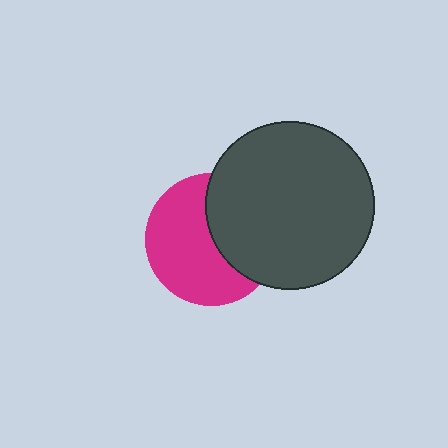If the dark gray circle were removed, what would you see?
You would see the complete magenta circle.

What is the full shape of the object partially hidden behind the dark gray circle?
The partially hidden object is a magenta circle.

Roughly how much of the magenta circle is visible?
About half of it is visible (roughly 59%).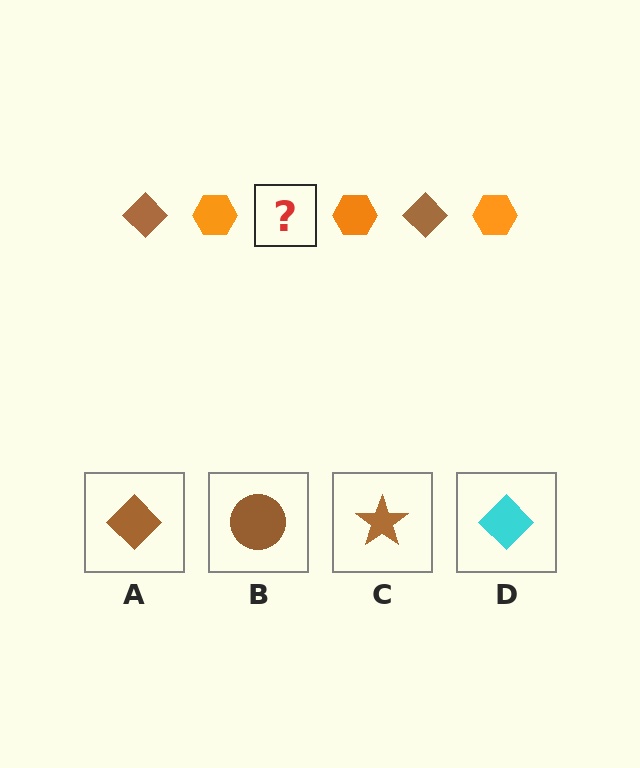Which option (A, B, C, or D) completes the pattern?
A.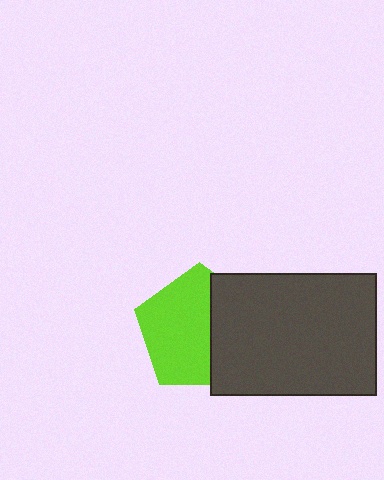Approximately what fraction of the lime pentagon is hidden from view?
Roughly 38% of the lime pentagon is hidden behind the dark gray rectangle.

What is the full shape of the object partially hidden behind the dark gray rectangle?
The partially hidden object is a lime pentagon.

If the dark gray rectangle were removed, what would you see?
You would see the complete lime pentagon.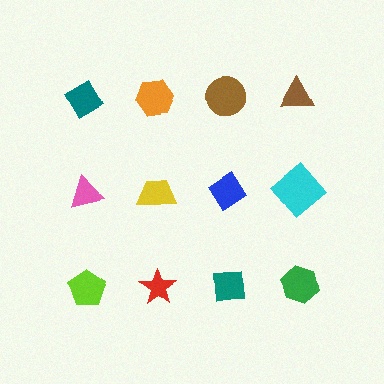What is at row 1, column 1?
A teal diamond.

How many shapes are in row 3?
4 shapes.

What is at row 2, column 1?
A pink triangle.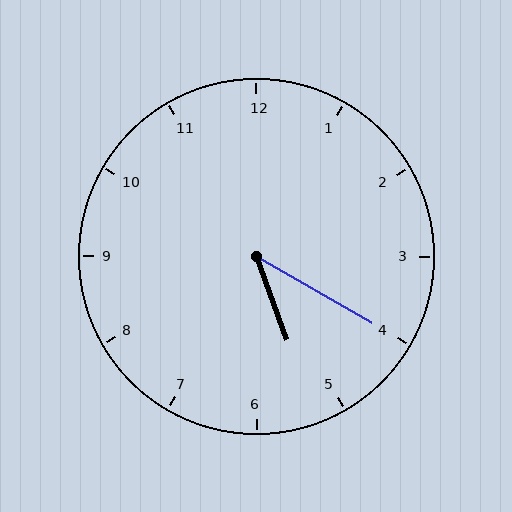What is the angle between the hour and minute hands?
Approximately 40 degrees.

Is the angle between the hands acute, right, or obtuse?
It is acute.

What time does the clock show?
5:20.